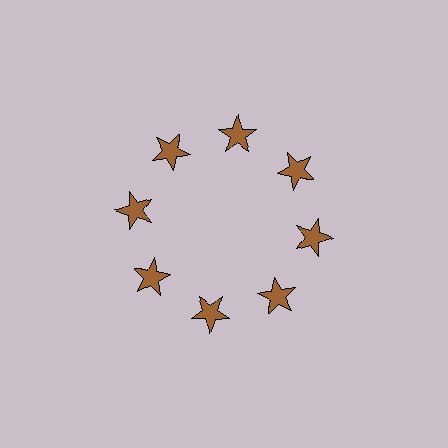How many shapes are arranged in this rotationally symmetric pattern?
There are 8 shapes, arranged in 8 groups of 1.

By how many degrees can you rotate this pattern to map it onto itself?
The pattern maps onto itself every 45 degrees of rotation.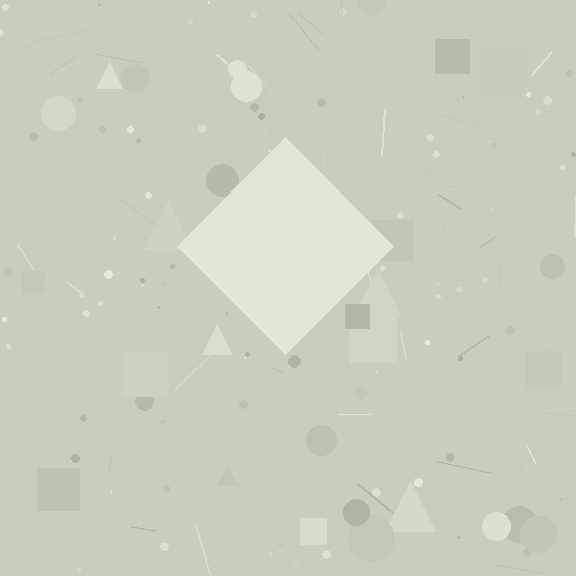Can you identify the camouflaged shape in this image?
The camouflaged shape is a diamond.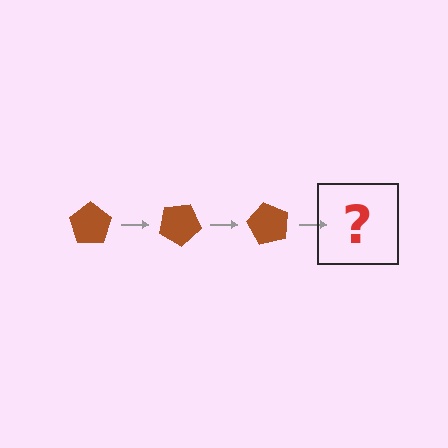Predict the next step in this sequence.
The next step is a brown pentagon rotated 90 degrees.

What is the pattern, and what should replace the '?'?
The pattern is that the pentagon rotates 30 degrees each step. The '?' should be a brown pentagon rotated 90 degrees.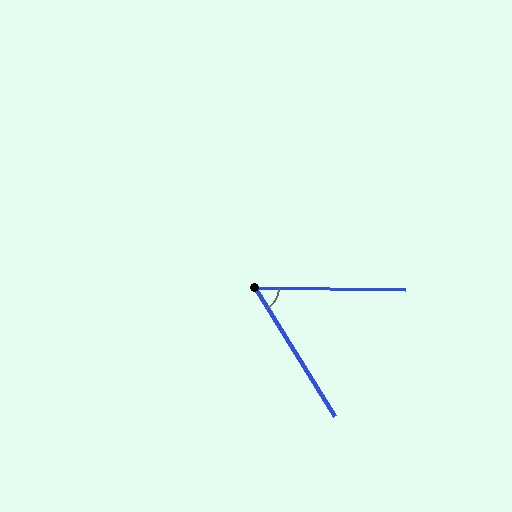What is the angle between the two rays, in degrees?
Approximately 57 degrees.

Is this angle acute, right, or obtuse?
It is acute.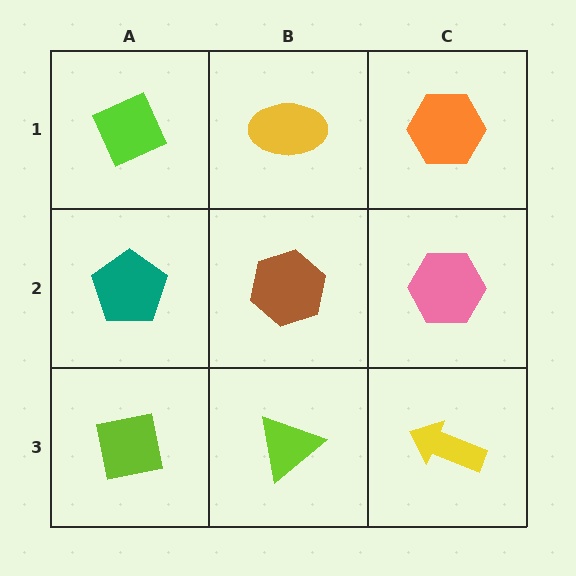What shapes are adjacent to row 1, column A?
A teal pentagon (row 2, column A), a yellow ellipse (row 1, column B).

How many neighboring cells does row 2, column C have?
3.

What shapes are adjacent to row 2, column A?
A lime diamond (row 1, column A), a lime square (row 3, column A), a brown hexagon (row 2, column B).